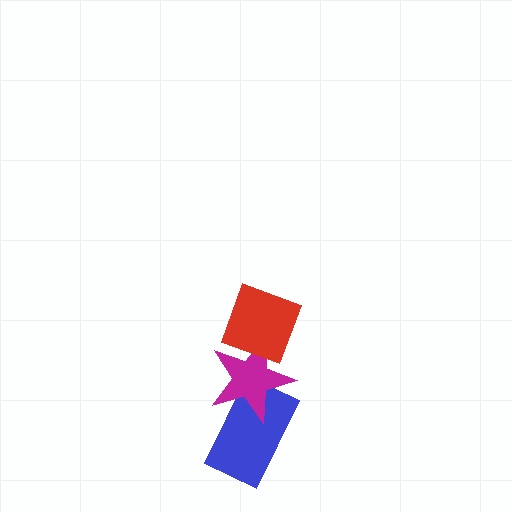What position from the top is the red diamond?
The red diamond is 1st from the top.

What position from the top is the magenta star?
The magenta star is 2nd from the top.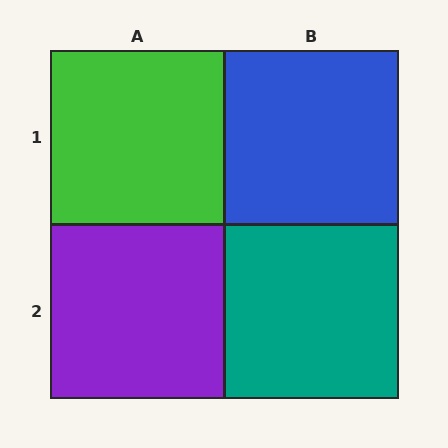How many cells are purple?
1 cell is purple.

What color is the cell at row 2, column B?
Teal.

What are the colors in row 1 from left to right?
Green, blue.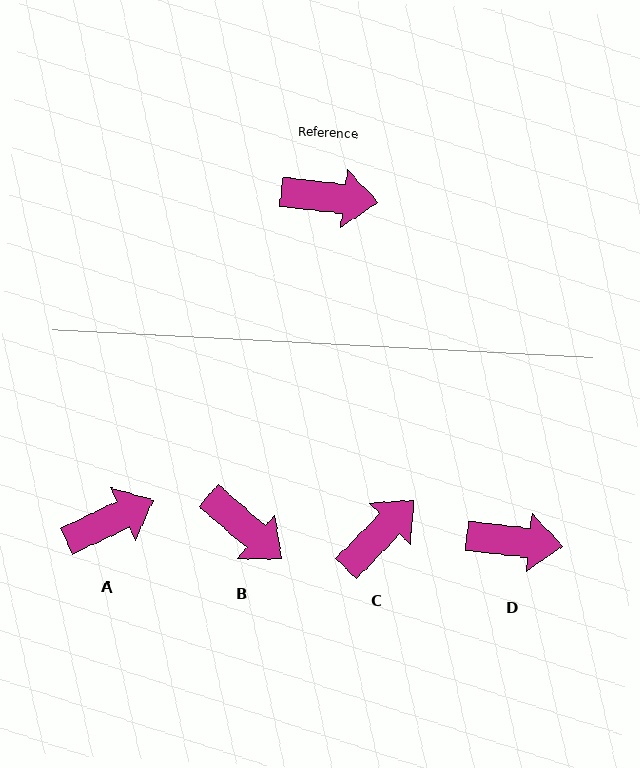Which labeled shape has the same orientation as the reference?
D.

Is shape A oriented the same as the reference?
No, it is off by about 32 degrees.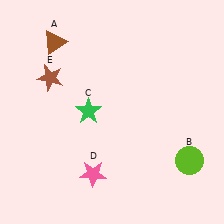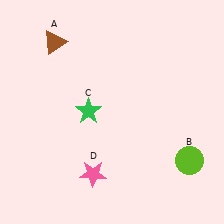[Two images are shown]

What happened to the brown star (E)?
The brown star (E) was removed in Image 2. It was in the top-left area of Image 1.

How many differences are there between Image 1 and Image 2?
There is 1 difference between the two images.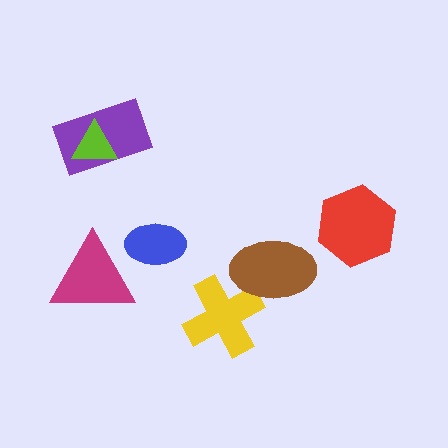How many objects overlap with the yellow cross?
1 object overlaps with the yellow cross.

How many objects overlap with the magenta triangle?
1 object overlaps with the magenta triangle.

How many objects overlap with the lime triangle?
1 object overlaps with the lime triangle.